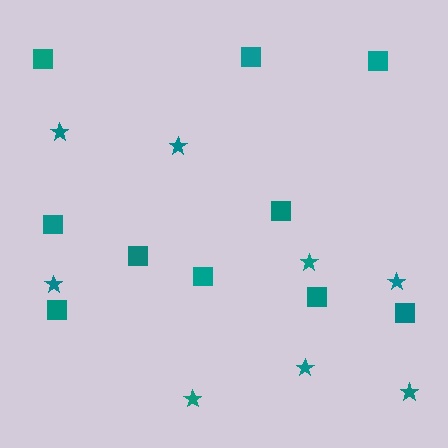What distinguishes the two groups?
There are 2 groups: one group of stars (8) and one group of squares (10).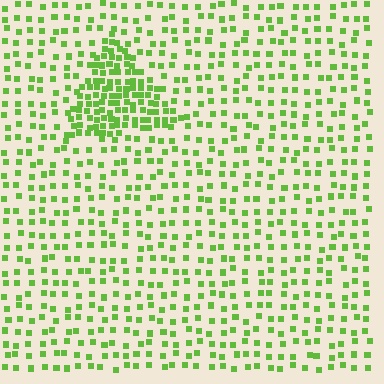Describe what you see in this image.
The image contains small lime elements arranged at two different densities. A triangle-shaped region is visible where the elements are more densely packed than the surrounding area.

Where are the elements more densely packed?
The elements are more densely packed inside the triangle boundary.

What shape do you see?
I see a triangle.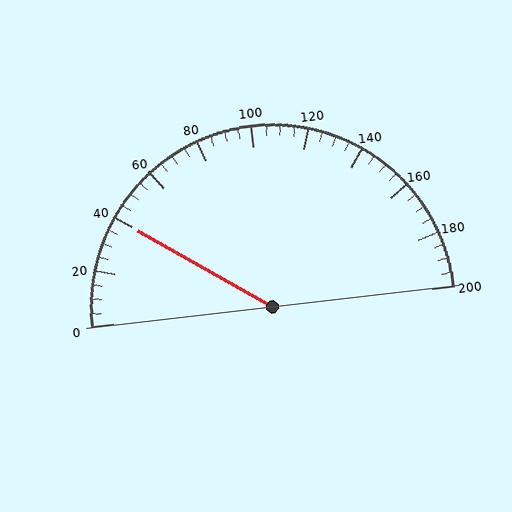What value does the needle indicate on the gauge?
The needle indicates approximately 40.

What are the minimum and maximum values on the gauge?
The gauge ranges from 0 to 200.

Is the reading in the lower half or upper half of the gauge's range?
The reading is in the lower half of the range (0 to 200).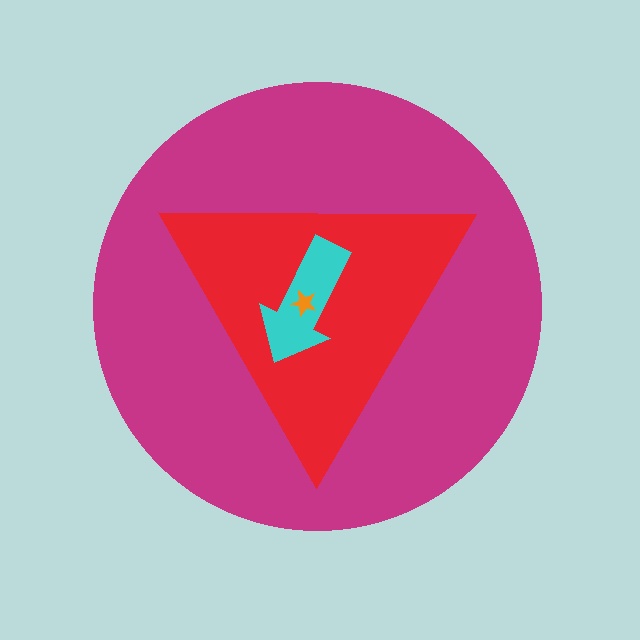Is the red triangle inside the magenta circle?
Yes.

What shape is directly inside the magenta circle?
The red triangle.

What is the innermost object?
The orange star.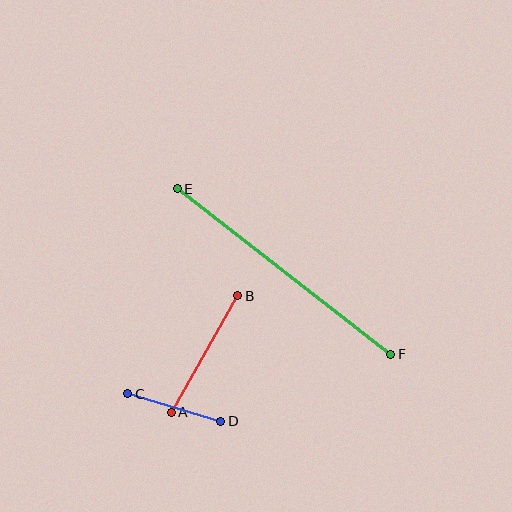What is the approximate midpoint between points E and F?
The midpoint is at approximately (284, 272) pixels.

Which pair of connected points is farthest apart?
Points E and F are farthest apart.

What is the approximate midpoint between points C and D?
The midpoint is at approximately (174, 407) pixels.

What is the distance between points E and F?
The distance is approximately 270 pixels.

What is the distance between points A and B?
The distance is approximately 134 pixels.